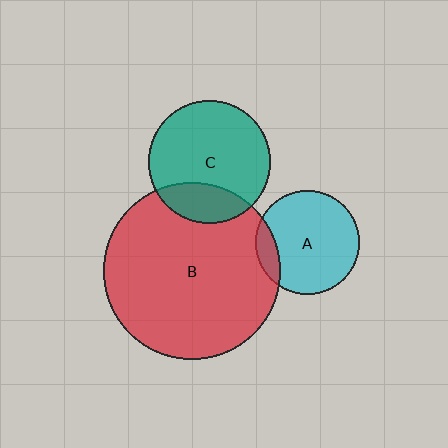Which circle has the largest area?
Circle B (red).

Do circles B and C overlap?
Yes.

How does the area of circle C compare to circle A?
Approximately 1.4 times.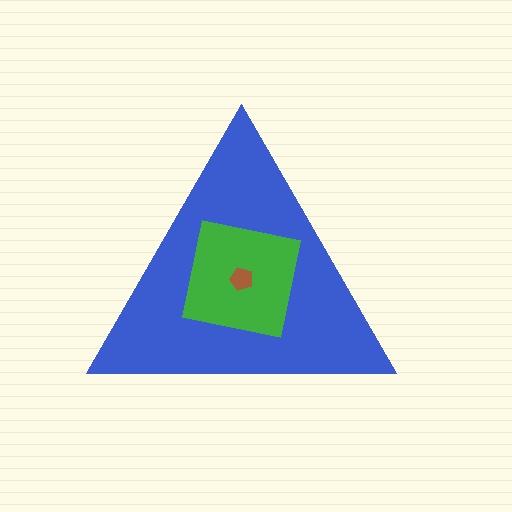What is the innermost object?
The brown pentagon.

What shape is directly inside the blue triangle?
The green square.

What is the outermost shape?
The blue triangle.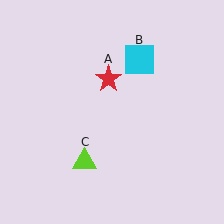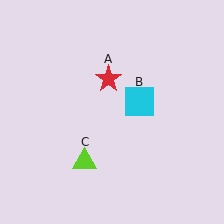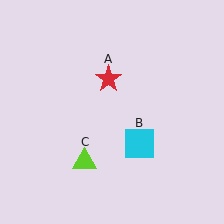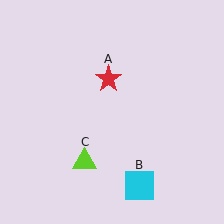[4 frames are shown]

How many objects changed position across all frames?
1 object changed position: cyan square (object B).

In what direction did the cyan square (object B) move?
The cyan square (object B) moved down.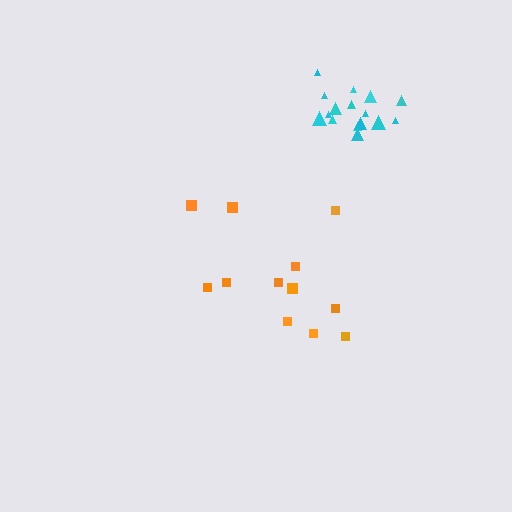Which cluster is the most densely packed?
Cyan.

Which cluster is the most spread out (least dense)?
Orange.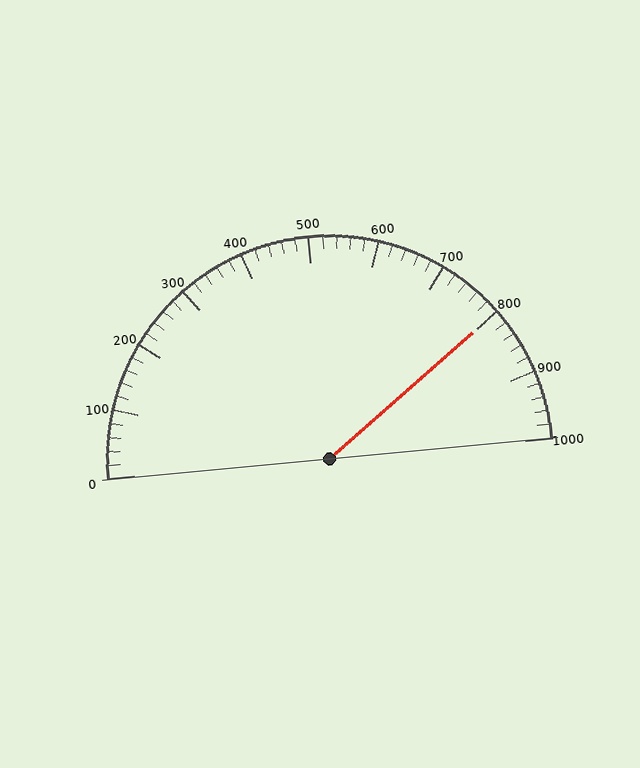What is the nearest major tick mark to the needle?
The nearest major tick mark is 800.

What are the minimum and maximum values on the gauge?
The gauge ranges from 0 to 1000.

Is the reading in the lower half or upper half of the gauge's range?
The reading is in the upper half of the range (0 to 1000).